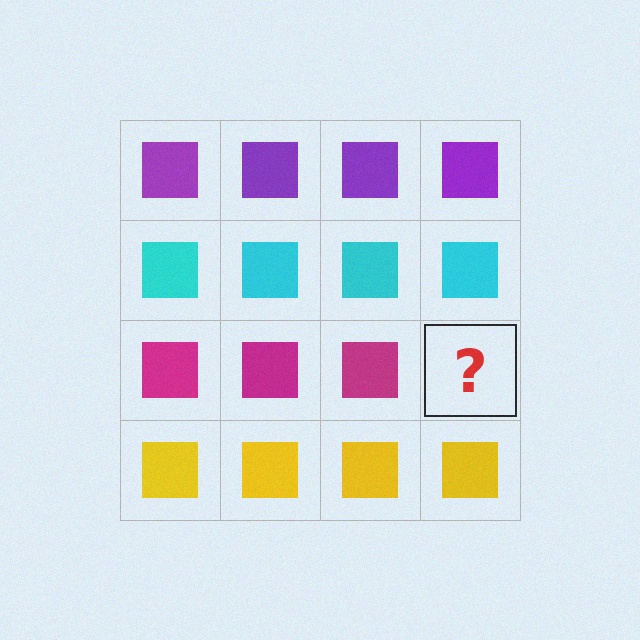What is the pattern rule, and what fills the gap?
The rule is that each row has a consistent color. The gap should be filled with a magenta square.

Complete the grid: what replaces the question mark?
The question mark should be replaced with a magenta square.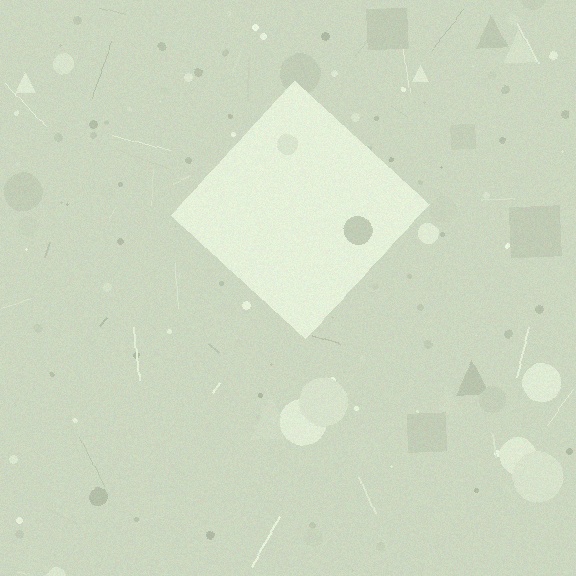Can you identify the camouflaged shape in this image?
The camouflaged shape is a diamond.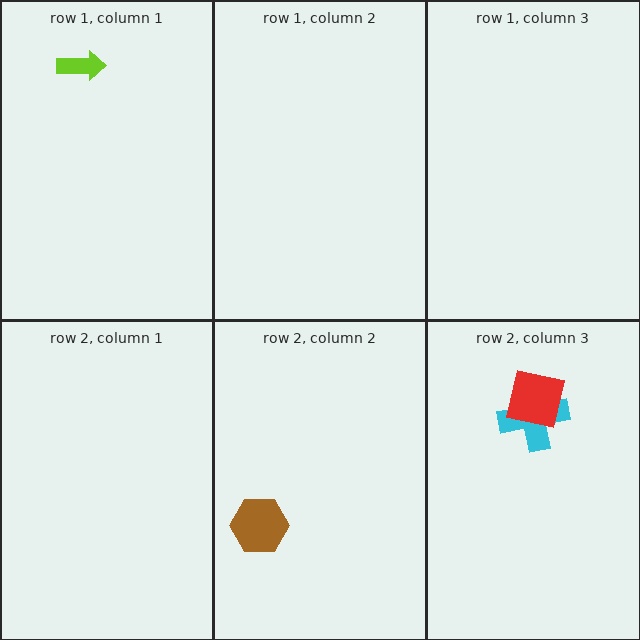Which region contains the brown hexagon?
The row 2, column 2 region.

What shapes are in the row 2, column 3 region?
The cyan cross, the red square.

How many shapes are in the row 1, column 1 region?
1.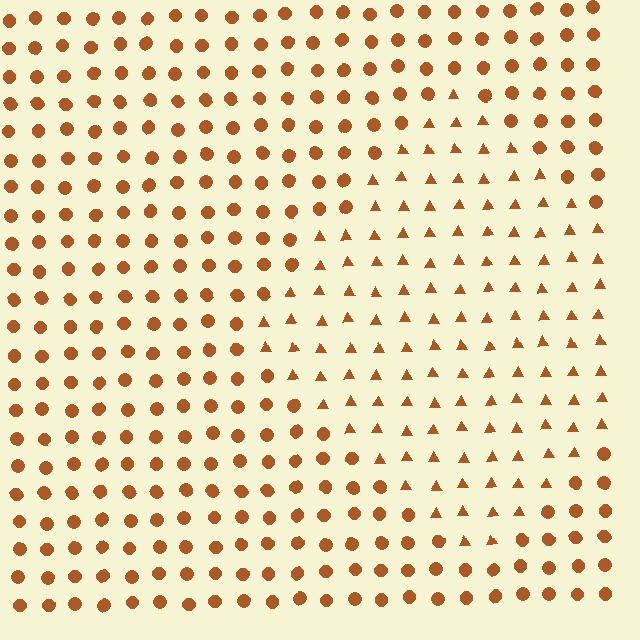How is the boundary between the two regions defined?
The boundary is defined by a change in element shape: triangles inside vs. circles outside. All elements share the same color and spacing.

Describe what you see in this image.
The image is filled with small brown elements arranged in a uniform grid. A diamond-shaped region contains triangles, while the surrounding area contains circles. The boundary is defined purely by the change in element shape.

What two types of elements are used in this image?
The image uses triangles inside the diamond region and circles outside it.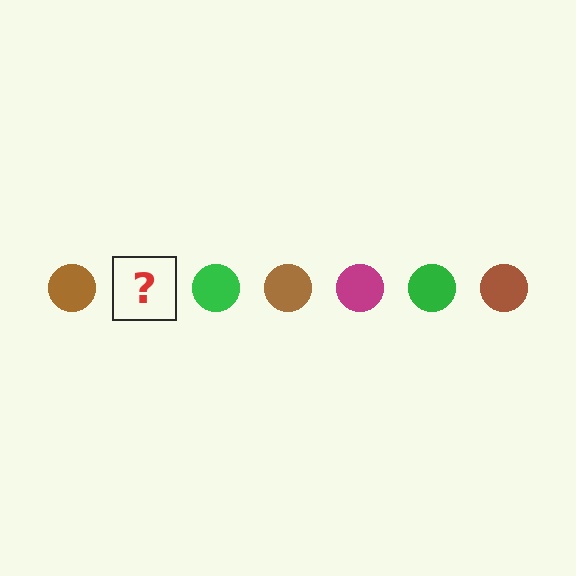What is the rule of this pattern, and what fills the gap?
The rule is that the pattern cycles through brown, magenta, green circles. The gap should be filled with a magenta circle.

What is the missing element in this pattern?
The missing element is a magenta circle.